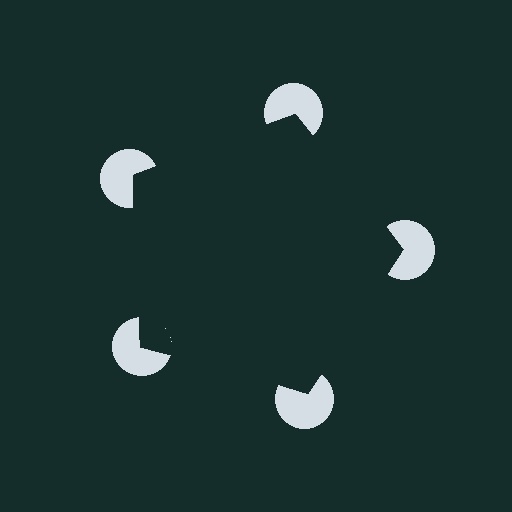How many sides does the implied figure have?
5 sides.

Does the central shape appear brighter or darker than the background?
It typically appears slightly darker than the background, even though no actual brightness change is drawn.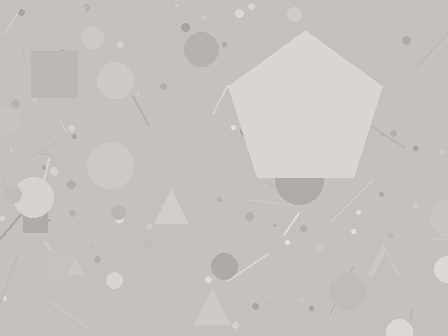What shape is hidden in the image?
A pentagon is hidden in the image.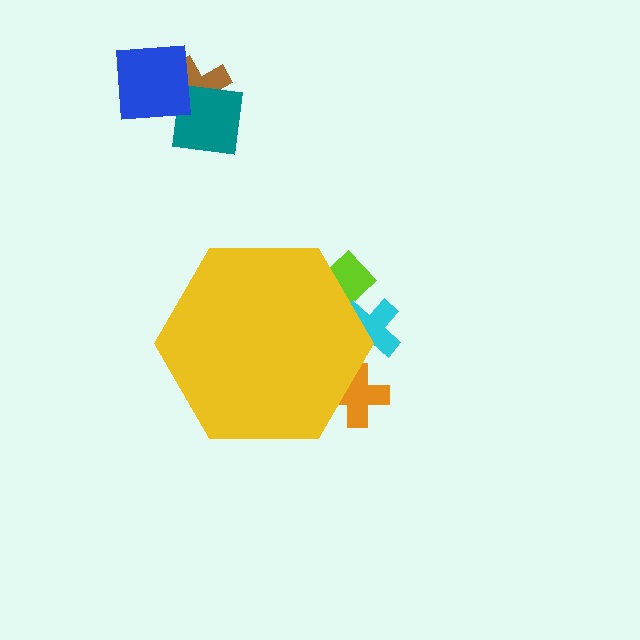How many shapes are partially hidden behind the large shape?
3 shapes are partially hidden.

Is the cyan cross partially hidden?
Yes, the cyan cross is partially hidden behind the yellow hexagon.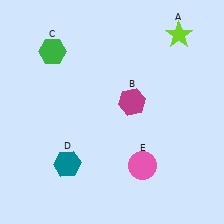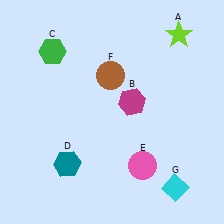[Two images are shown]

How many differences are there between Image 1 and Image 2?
There are 2 differences between the two images.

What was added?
A brown circle (F), a cyan diamond (G) were added in Image 2.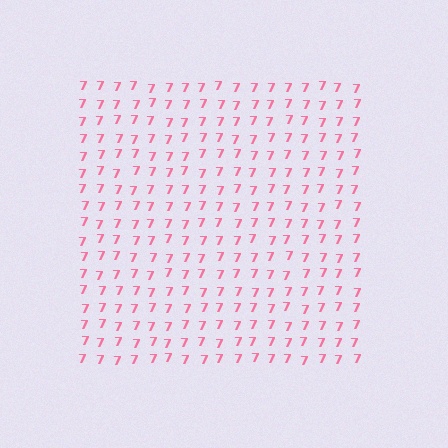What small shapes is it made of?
It is made of small digit 7's.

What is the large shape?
The large shape is a square.